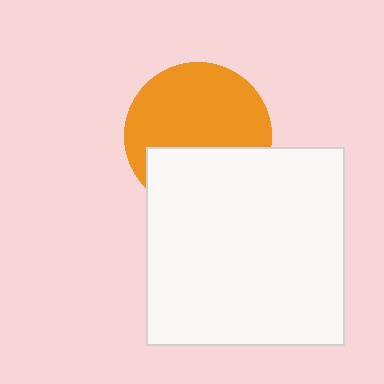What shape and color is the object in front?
The object in front is a white square.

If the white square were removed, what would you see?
You would see the complete orange circle.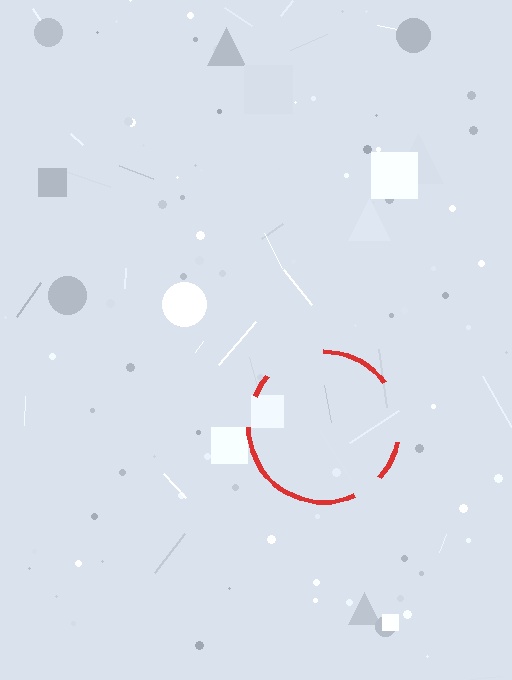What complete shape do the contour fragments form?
The contour fragments form a circle.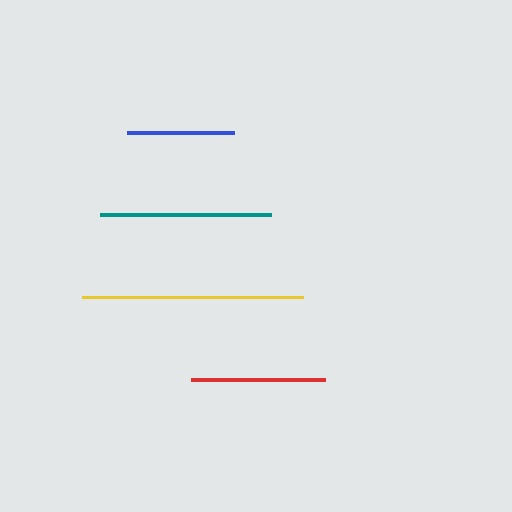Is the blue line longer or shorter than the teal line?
The teal line is longer than the blue line.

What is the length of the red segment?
The red segment is approximately 134 pixels long.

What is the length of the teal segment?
The teal segment is approximately 171 pixels long.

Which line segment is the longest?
The yellow line is the longest at approximately 221 pixels.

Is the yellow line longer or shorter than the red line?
The yellow line is longer than the red line.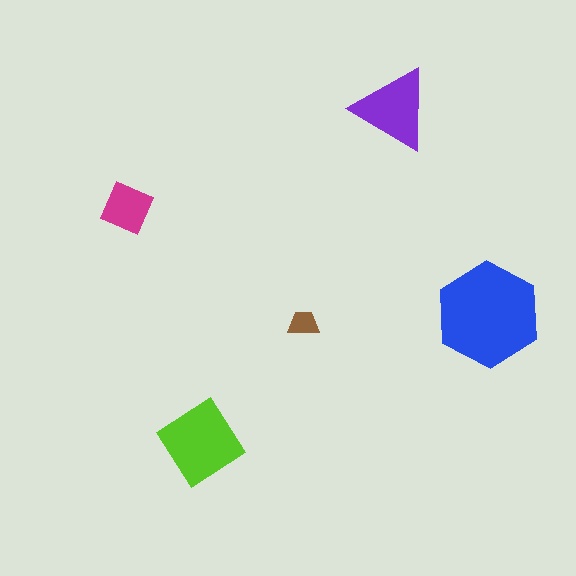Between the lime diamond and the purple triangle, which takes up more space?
The lime diamond.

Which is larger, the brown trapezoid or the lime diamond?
The lime diamond.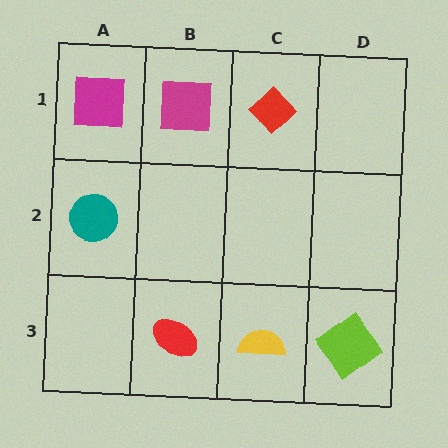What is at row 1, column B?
A magenta square.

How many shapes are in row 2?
1 shape.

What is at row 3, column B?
A red ellipse.